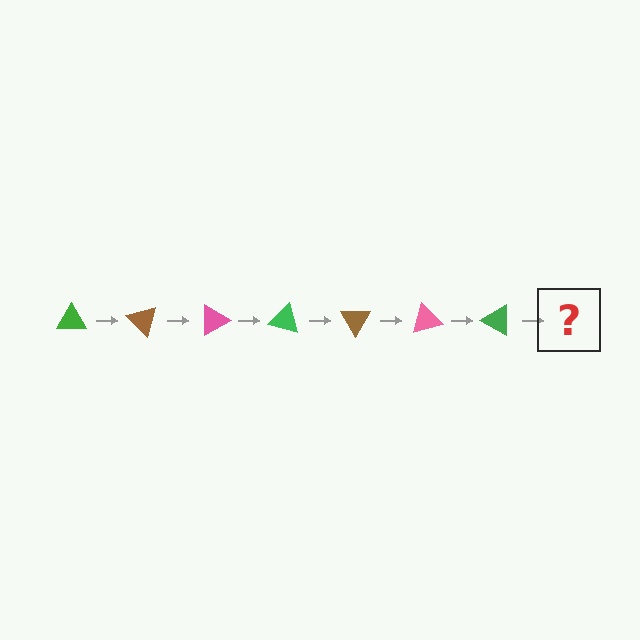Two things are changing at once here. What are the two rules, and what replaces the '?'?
The two rules are that it rotates 45 degrees each step and the color cycles through green, brown, and pink. The '?' should be a brown triangle, rotated 315 degrees from the start.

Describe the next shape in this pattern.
It should be a brown triangle, rotated 315 degrees from the start.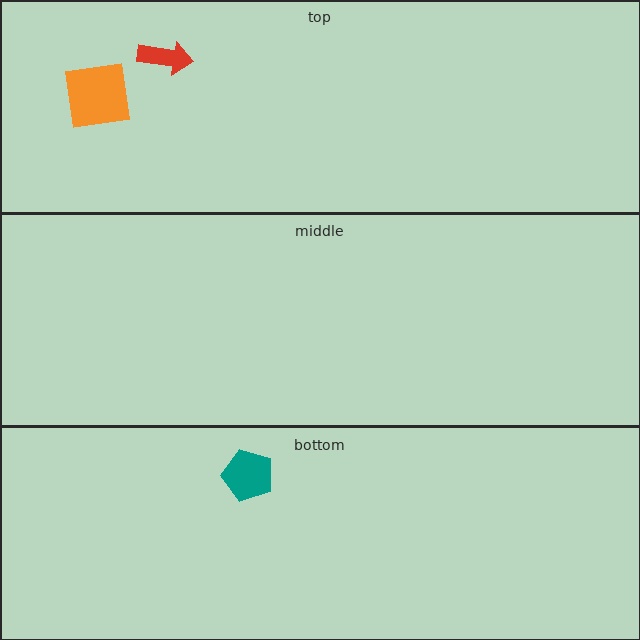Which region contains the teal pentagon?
The bottom region.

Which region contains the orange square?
The top region.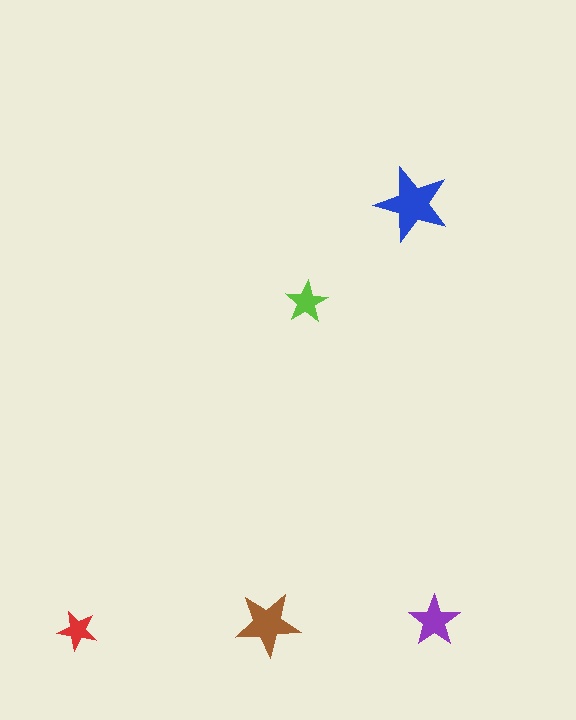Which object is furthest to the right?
The purple star is rightmost.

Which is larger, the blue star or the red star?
The blue one.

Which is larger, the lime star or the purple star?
The purple one.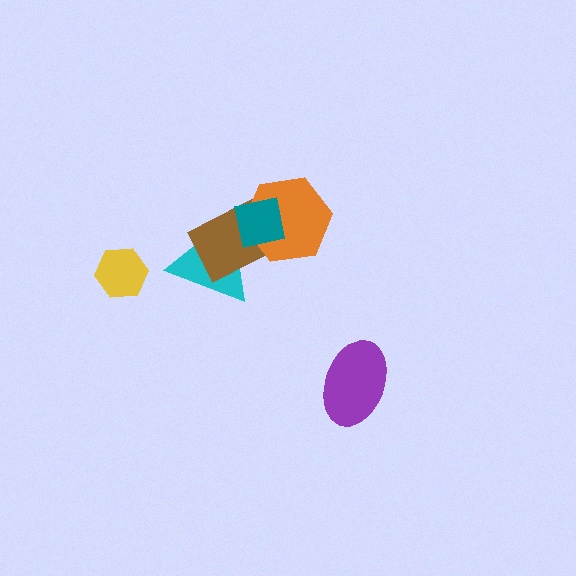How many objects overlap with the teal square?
3 objects overlap with the teal square.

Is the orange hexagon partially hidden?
Yes, it is partially covered by another shape.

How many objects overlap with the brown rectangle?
3 objects overlap with the brown rectangle.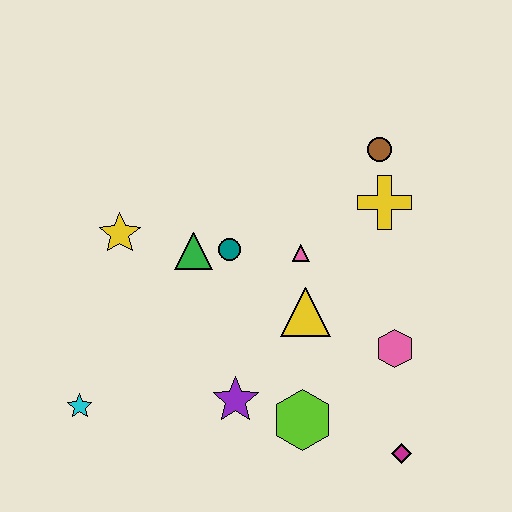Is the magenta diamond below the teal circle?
Yes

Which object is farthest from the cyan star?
The brown circle is farthest from the cyan star.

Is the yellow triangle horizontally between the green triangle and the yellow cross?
Yes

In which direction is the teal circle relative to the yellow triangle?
The teal circle is to the left of the yellow triangle.